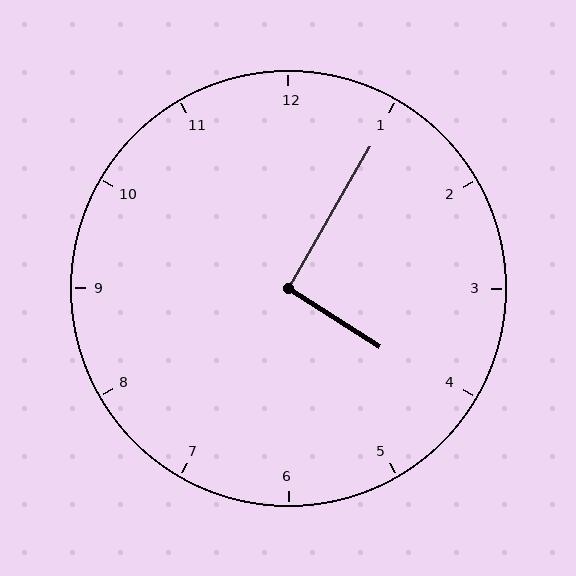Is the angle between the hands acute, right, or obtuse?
It is right.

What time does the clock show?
4:05.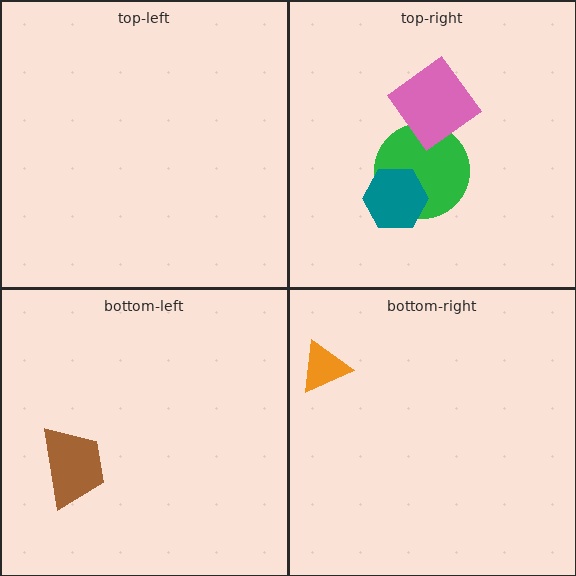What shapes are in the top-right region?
The green circle, the teal hexagon, the pink diamond.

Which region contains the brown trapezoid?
The bottom-left region.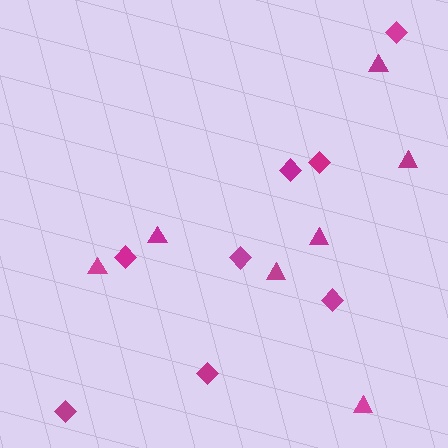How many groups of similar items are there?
There are 2 groups: one group of triangles (7) and one group of diamonds (8).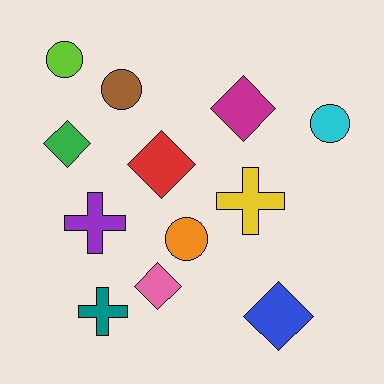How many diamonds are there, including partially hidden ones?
There are 5 diamonds.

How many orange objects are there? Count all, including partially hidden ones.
There is 1 orange object.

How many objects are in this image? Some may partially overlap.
There are 12 objects.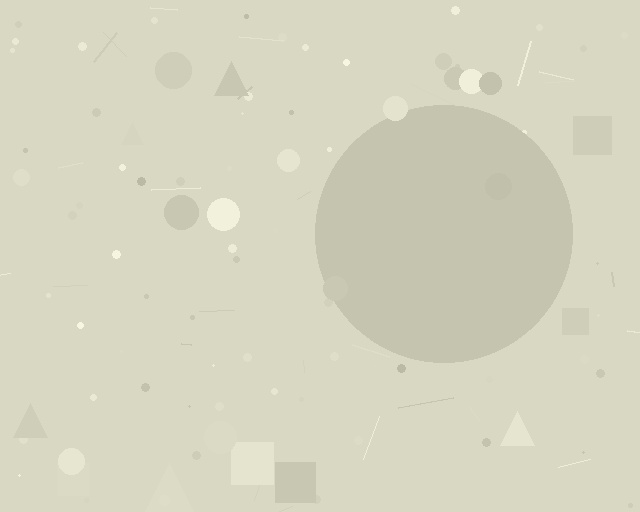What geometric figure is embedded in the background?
A circle is embedded in the background.